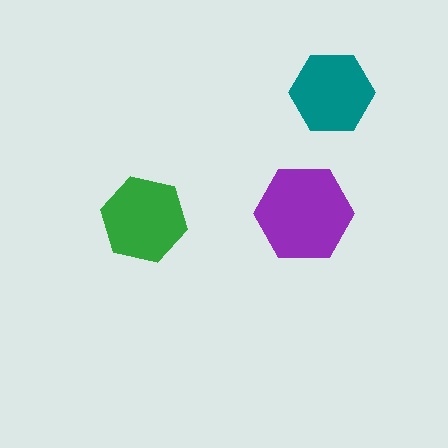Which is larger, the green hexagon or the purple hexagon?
The purple one.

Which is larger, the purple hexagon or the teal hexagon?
The purple one.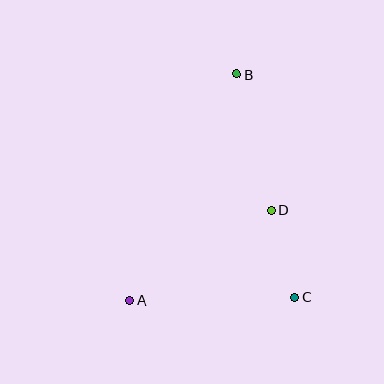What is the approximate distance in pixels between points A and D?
The distance between A and D is approximately 168 pixels.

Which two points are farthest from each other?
Points A and B are farthest from each other.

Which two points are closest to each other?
Points C and D are closest to each other.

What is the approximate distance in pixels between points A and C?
The distance between A and C is approximately 165 pixels.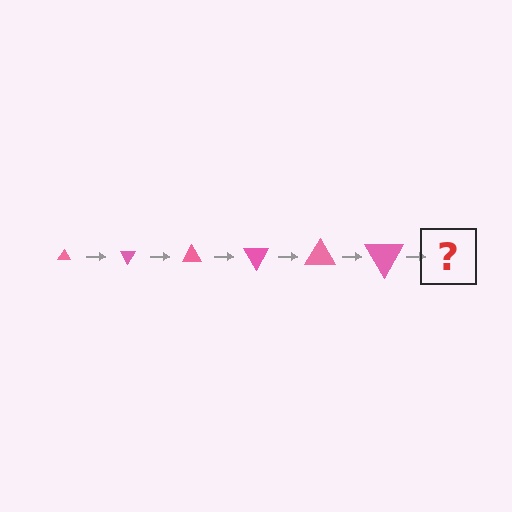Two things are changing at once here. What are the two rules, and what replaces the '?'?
The two rules are that the triangle grows larger each step and it rotates 60 degrees each step. The '?' should be a triangle, larger than the previous one and rotated 360 degrees from the start.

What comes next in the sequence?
The next element should be a triangle, larger than the previous one and rotated 360 degrees from the start.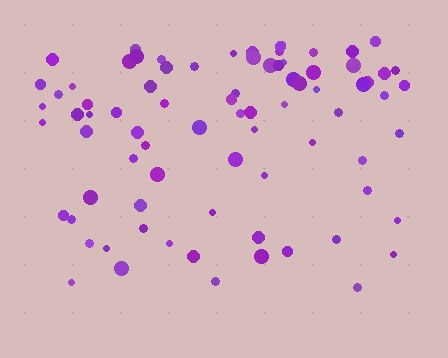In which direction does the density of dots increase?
From bottom to top, with the top side densest.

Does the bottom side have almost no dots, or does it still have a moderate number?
Still a moderate number, just noticeably fewer than the top.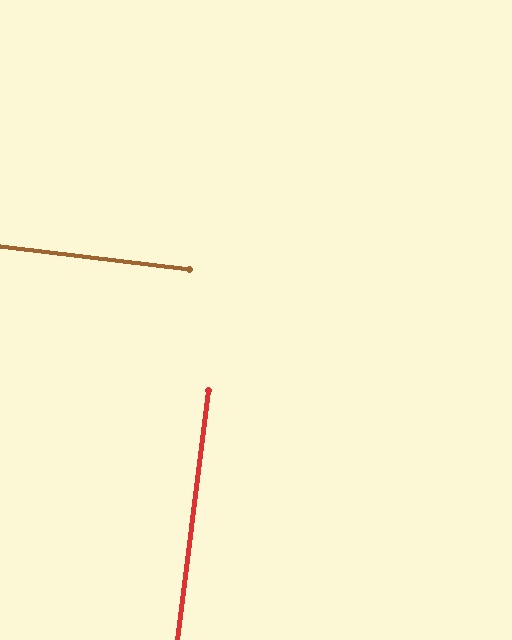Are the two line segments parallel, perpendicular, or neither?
Perpendicular — they meet at approximately 90°.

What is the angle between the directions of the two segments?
Approximately 90 degrees.